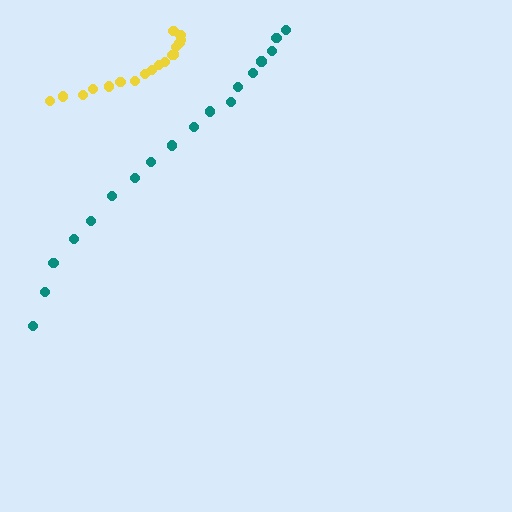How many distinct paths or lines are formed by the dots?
There are 2 distinct paths.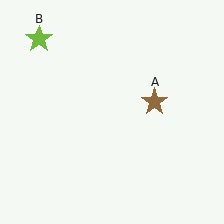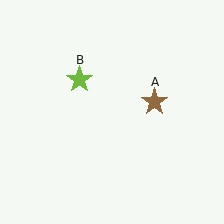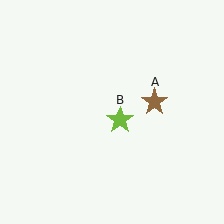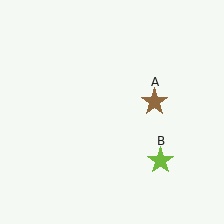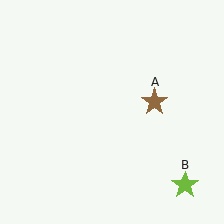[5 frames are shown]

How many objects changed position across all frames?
1 object changed position: lime star (object B).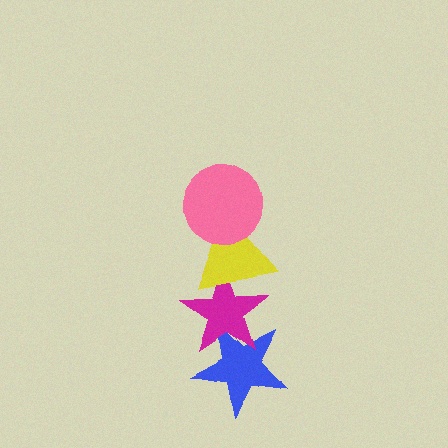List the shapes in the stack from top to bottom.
From top to bottom: the pink circle, the yellow triangle, the magenta star, the blue star.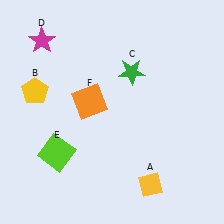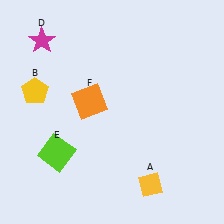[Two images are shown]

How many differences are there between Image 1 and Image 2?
There is 1 difference between the two images.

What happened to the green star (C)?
The green star (C) was removed in Image 2. It was in the top-right area of Image 1.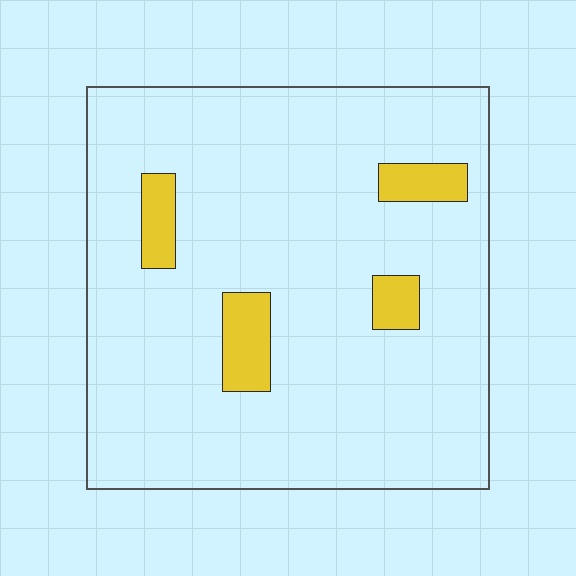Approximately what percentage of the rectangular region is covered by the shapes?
Approximately 10%.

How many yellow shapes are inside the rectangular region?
4.